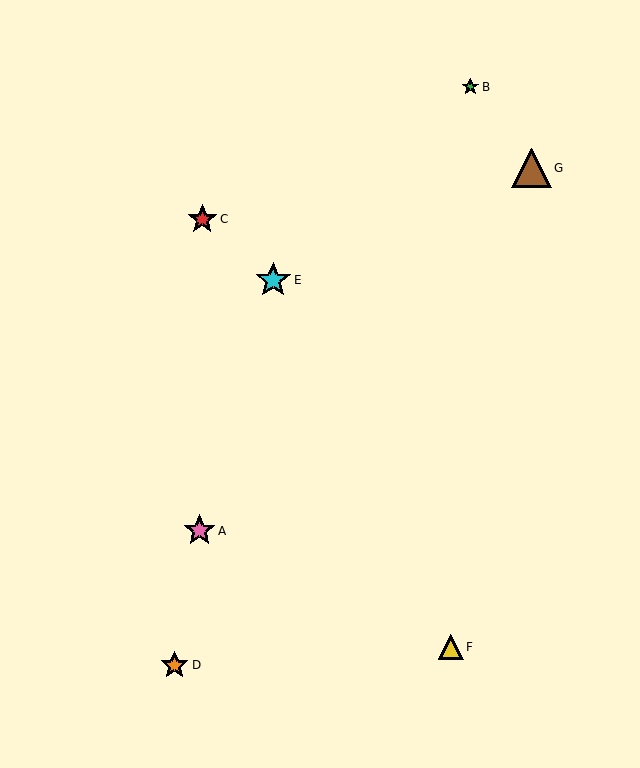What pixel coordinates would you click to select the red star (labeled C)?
Click at (202, 219) to select the red star C.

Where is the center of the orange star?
The center of the orange star is at (175, 665).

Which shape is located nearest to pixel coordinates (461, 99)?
The green star (labeled B) at (470, 87) is nearest to that location.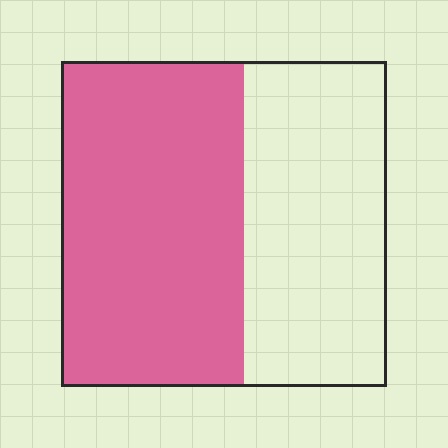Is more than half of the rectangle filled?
Yes.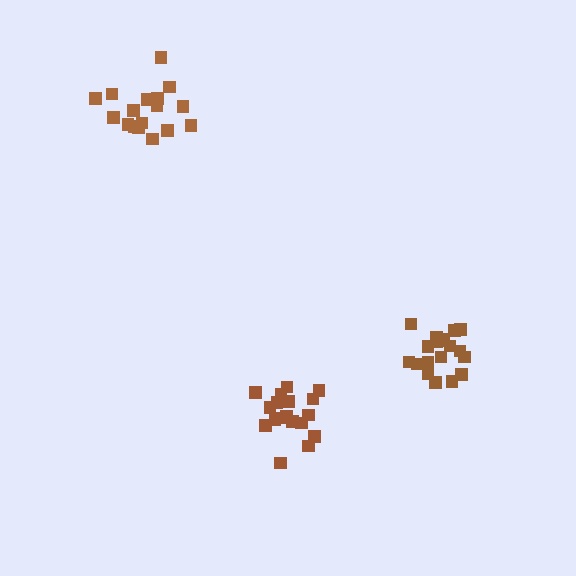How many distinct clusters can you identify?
There are 3 distinct clusters.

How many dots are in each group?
Group 1: 19 dots, Group 2: 19 dots, Group 3: 18 dots (56 total).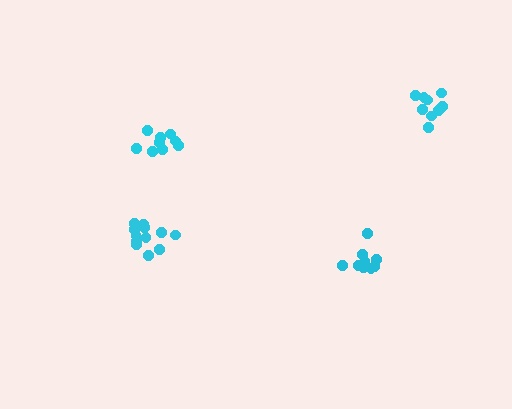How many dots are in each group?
Group 1: 14 dots, Group 2: 9 dots, Group 3: 9 dots, Group 4: 9 dots (41 total).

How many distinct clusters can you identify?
There are 4 distinct clusters.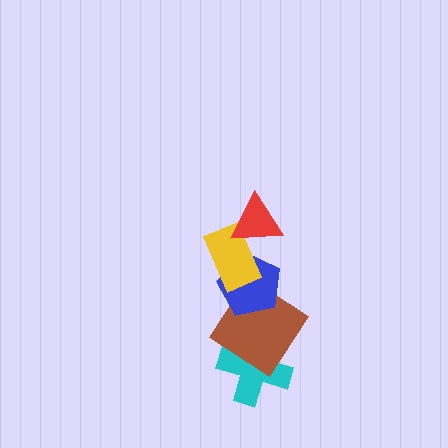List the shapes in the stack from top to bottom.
From top to bottom: the red triangle, the yellow rectangle, the blue pentagon, the brown diamond, the cyan cross.